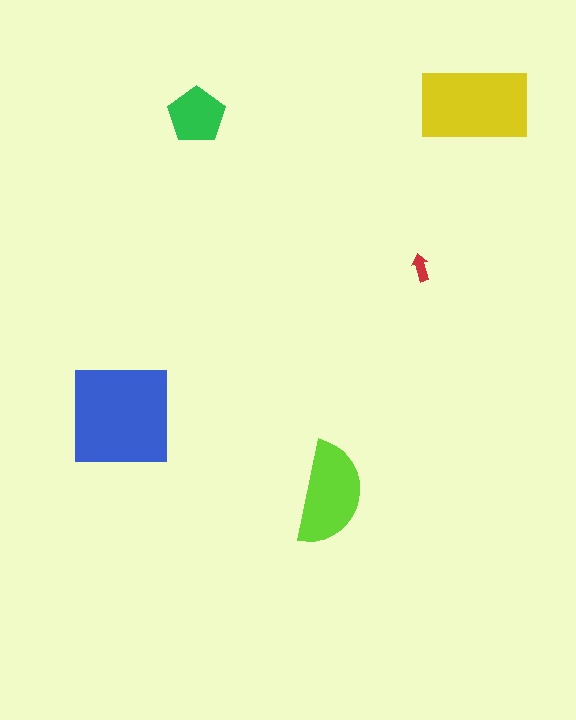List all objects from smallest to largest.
The red arrow, the green pentagon, the lime semicircle, the yellow rectangle, the blue square.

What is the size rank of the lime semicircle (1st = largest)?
3rd.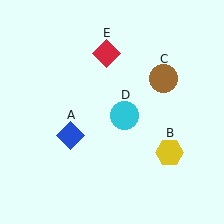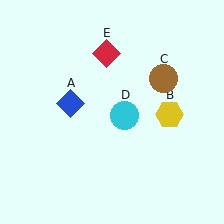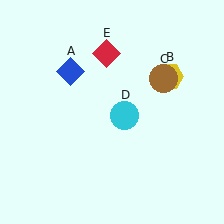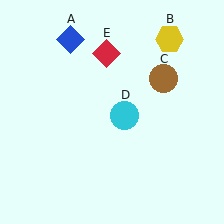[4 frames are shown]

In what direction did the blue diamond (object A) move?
The blue diamond (object A) moved up.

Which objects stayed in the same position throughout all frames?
Brown circle (object C) and cyan circle (object D) and red diamond (object E) remained stationary.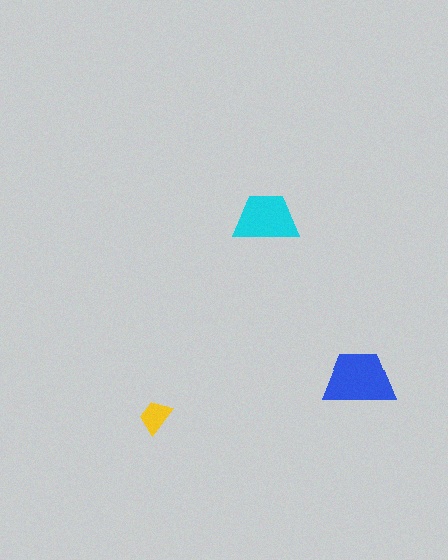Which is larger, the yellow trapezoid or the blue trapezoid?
The blue one.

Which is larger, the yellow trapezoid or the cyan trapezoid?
The cyan one.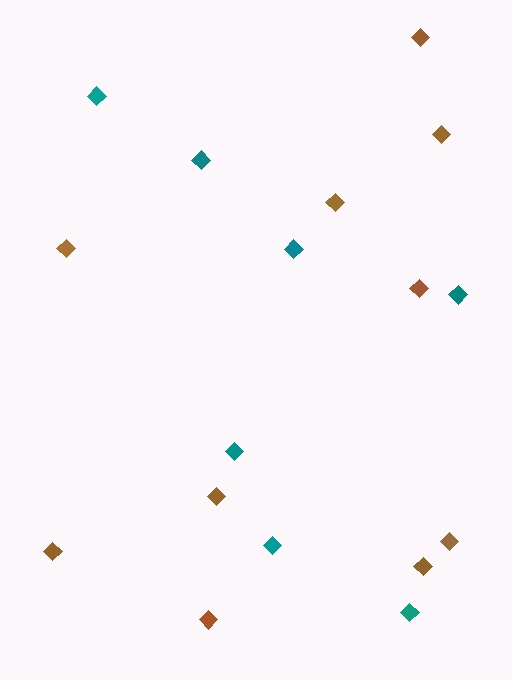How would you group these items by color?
There are 2 groups: one group of brown diamonds (10) and one group of teal diamonds (7).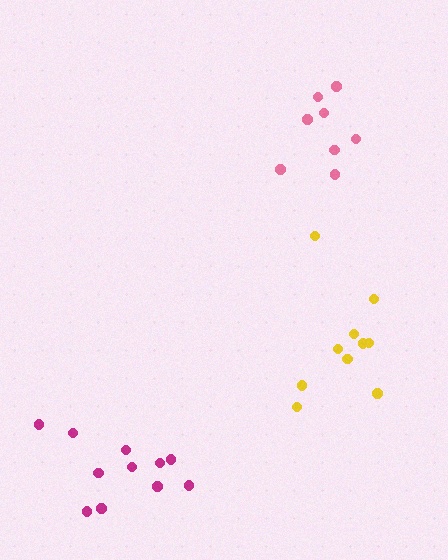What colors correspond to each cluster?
The clusters are colored: pink, magenta, yellow.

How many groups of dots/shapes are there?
There are 3 groups.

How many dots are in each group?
Group 1: 8 dots, Group 2: 11 dots, Group 3: 10 dots (29 total).